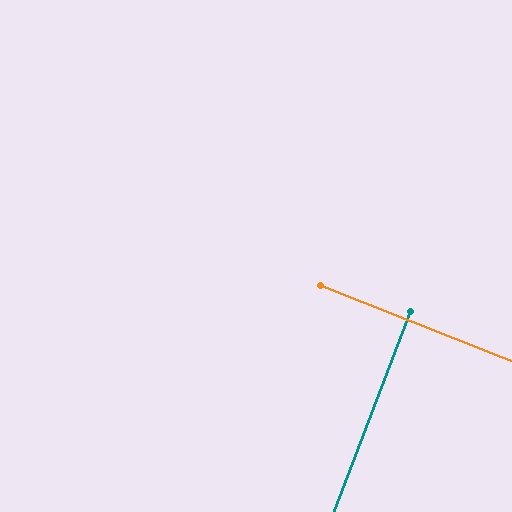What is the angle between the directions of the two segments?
Approximately 90 degrees.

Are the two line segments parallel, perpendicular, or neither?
Perpendicular — they meet at approximately 90°.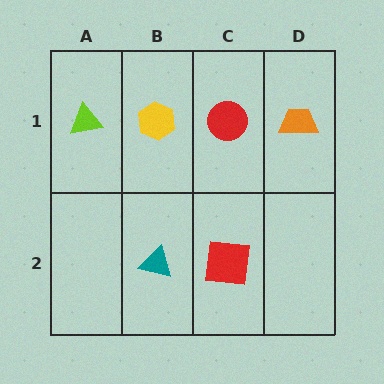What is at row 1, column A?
A lime triangle.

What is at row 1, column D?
An orange trapezoid.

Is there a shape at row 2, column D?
No, that cell is empty.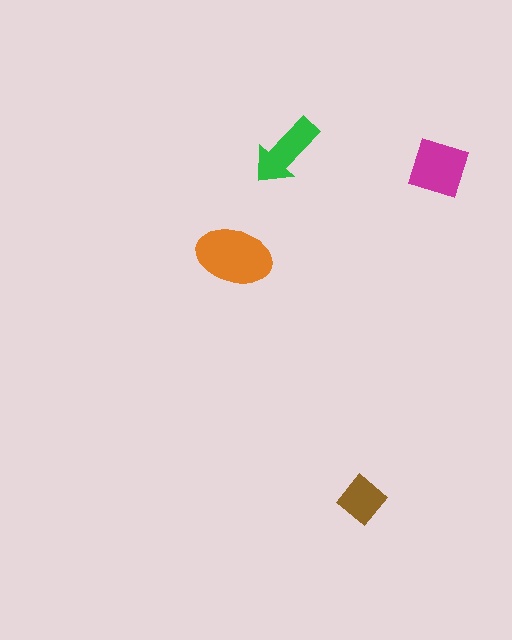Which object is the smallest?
The brown diamond.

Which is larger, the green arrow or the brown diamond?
The green arrow.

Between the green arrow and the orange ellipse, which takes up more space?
The orange ellipse.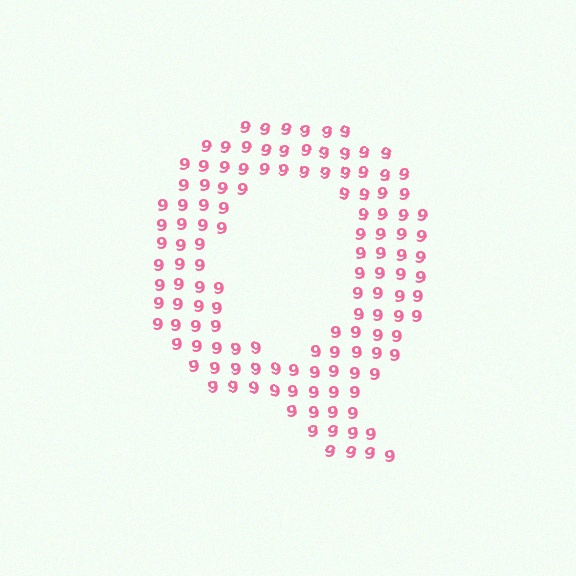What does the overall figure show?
The overall figure shows the letter Q.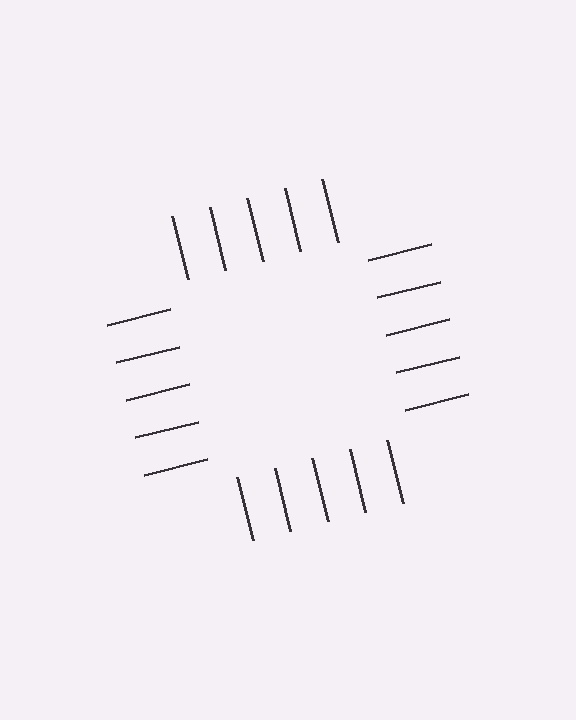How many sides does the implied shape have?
4 sides — the line-ends trace a square.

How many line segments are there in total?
20 — 5 along each of the 4 edges.